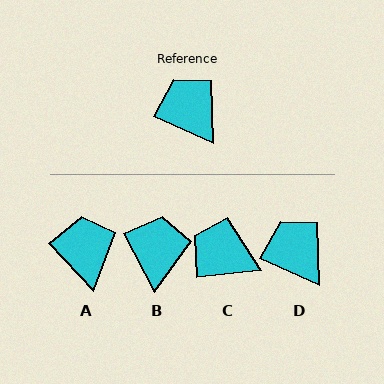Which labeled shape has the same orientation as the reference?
D.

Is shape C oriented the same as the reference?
No, it is off by about 31 degrees.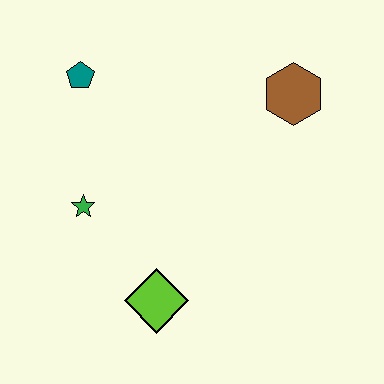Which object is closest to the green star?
The lime diamond is closest to the green star.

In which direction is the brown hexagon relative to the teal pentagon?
The brown hexagon is to the right of the teal pentagon.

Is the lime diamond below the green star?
Yes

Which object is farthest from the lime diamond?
The brown hexagon is farthest from the lime diamond.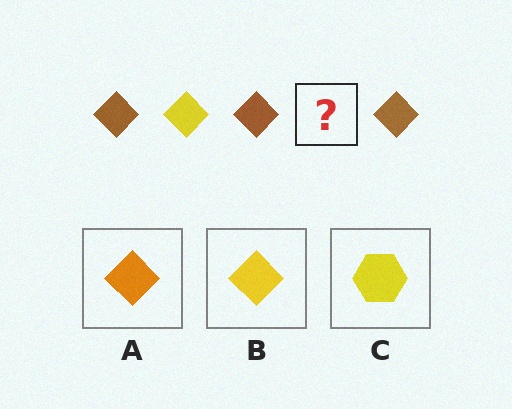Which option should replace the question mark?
Option B.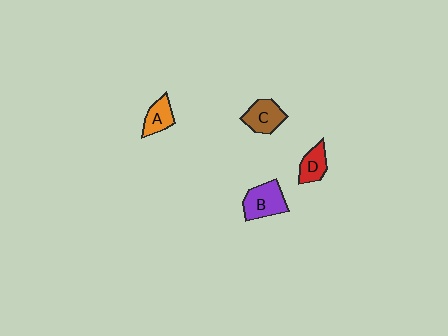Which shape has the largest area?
Shape B (purple).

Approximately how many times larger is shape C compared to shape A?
Approximately 1.2 times.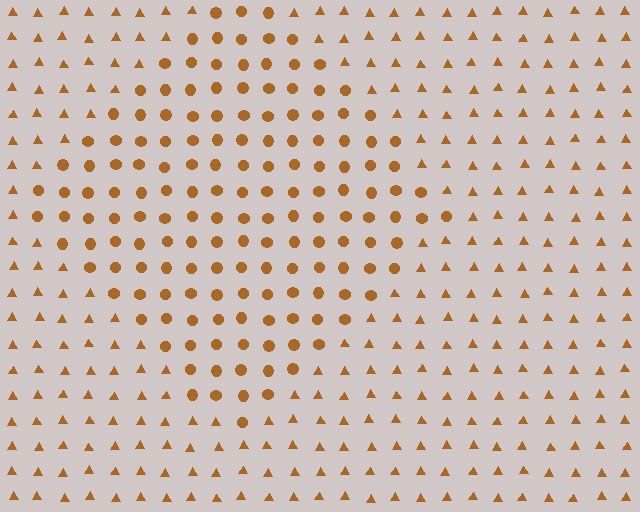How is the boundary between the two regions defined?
The boundary is defined by a change in element shape: circles inside vs. triangles outside. All elements share the same color and spacing.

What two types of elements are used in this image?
The image uses circles inside the diamond region and triangles outside it.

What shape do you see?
I see a diamond.